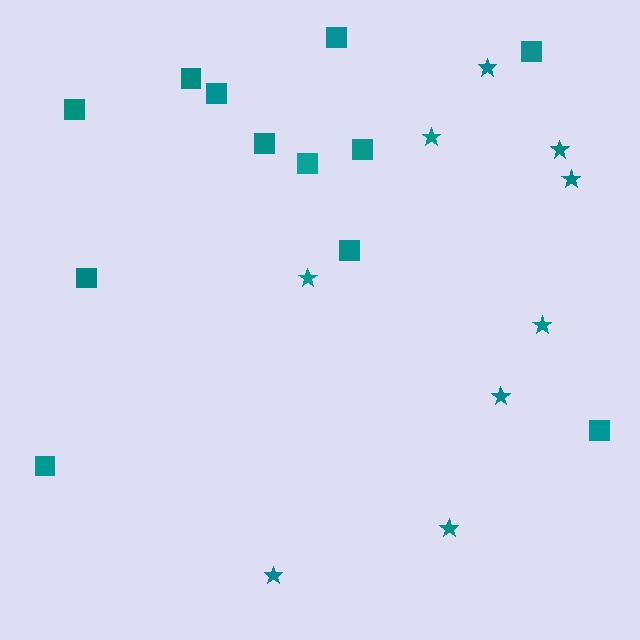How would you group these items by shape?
There are 2 groups: one group of stars (9) and one group of squares (12).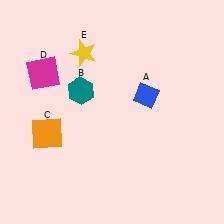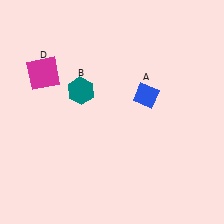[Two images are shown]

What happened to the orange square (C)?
The orange square (C) was removed in Image 2. It was in the bottom-left area of Image 1.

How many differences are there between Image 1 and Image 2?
There are 2 differences between the two images.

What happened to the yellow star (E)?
The yellow star (E) was removed in Image 2. It was in the top-left area of Image 1.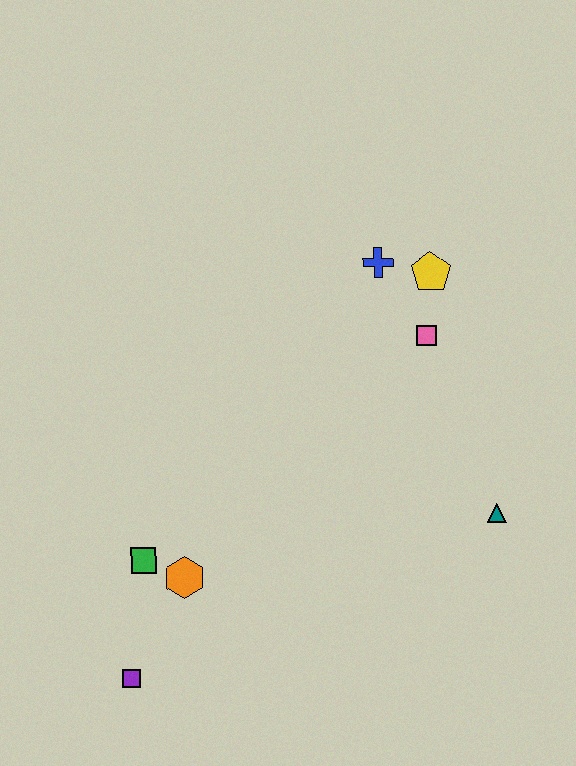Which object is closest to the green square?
The orange hexagon is closest to the green square.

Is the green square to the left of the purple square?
No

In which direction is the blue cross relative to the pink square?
The blue cross is above the pink square.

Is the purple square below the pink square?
Yes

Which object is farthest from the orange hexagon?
The yellow pentagon is farthest from the orange hexagon.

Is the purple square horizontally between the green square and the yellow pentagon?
No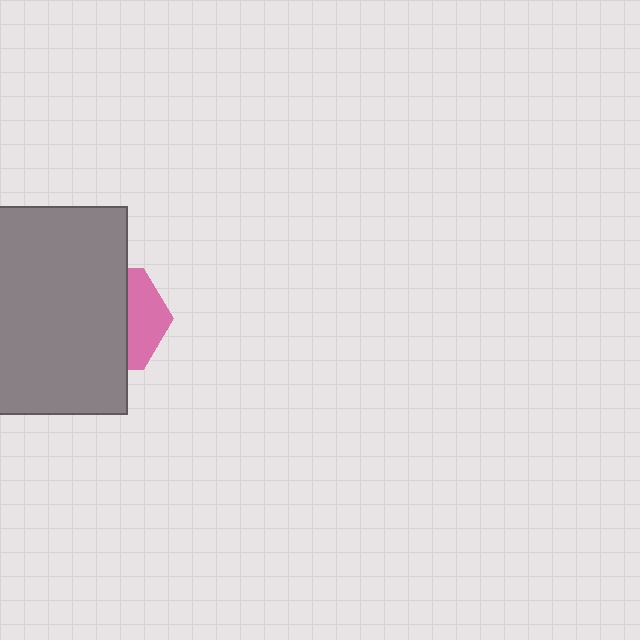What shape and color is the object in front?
The object in front is a gray rectangle.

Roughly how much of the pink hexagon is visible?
A small part of it is visible (roughly 35%).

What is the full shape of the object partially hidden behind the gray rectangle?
The partially hidden object is a pink hexagon.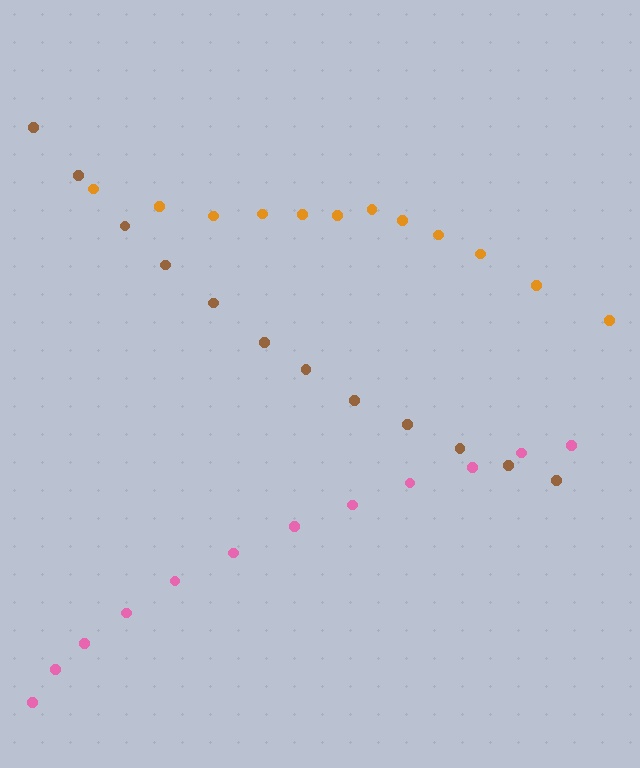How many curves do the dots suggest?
There are 3 distinct paths.